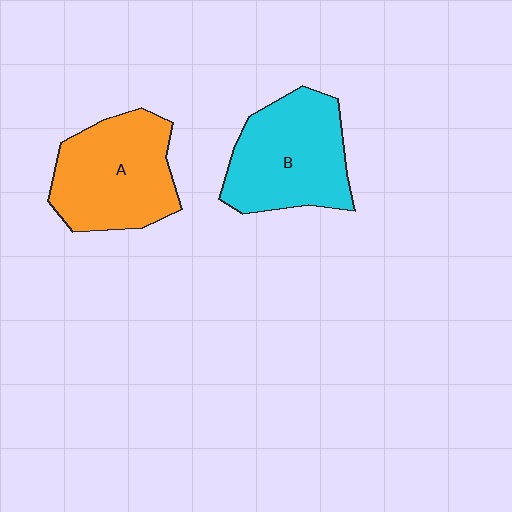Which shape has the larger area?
Shape A (orange).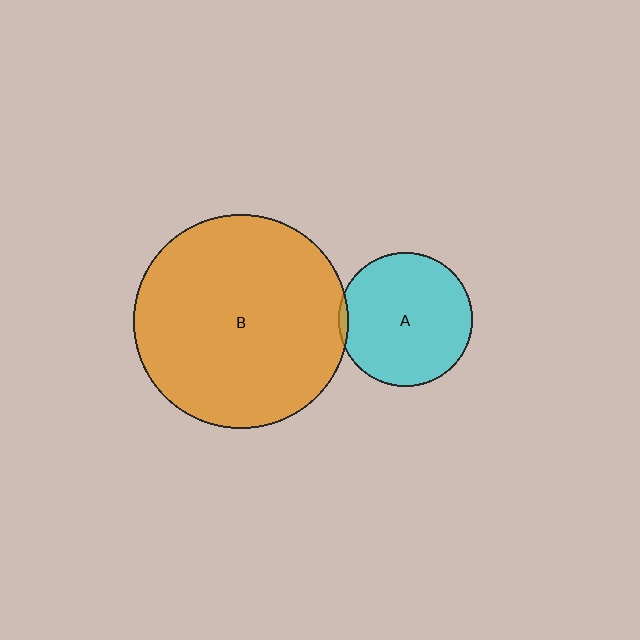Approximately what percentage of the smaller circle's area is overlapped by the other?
Approximately 5%.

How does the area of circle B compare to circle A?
Approximately 2.6 times.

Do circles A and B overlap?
Yes.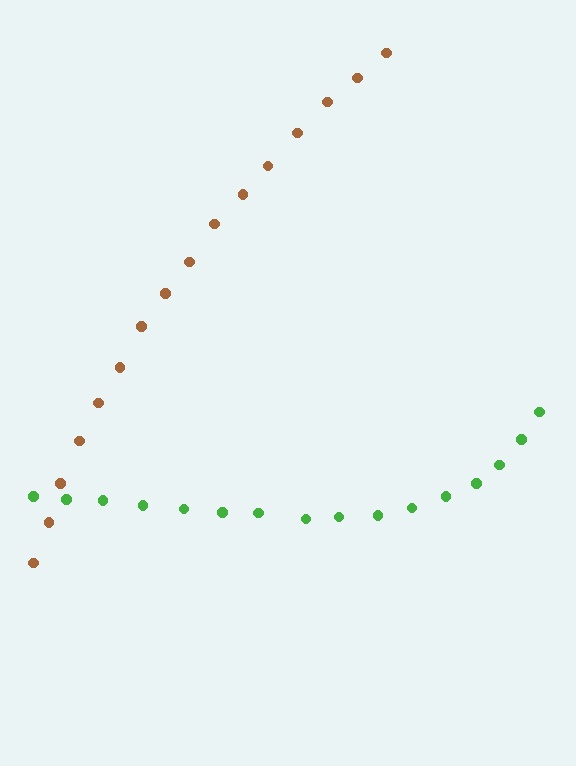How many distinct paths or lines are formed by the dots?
There are 2 distinct paths.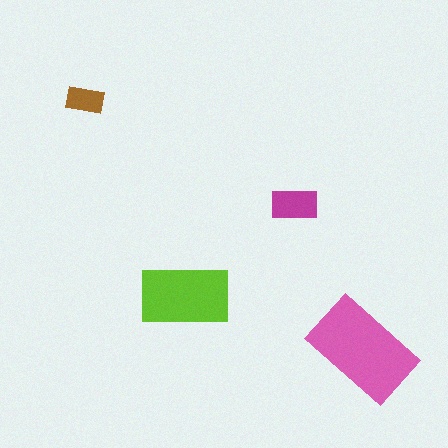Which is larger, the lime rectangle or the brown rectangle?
The lime one.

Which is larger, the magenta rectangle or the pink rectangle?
The pink one.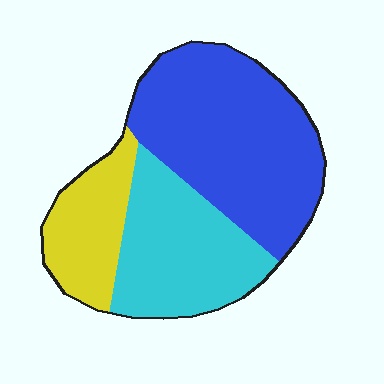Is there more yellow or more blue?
Blue.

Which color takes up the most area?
Blue, at roughly 50%.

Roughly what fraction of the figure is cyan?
Cyan takes up about one third (1/3) of the figure.